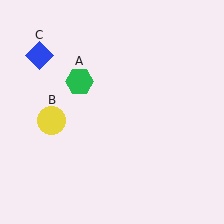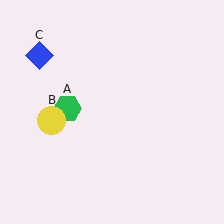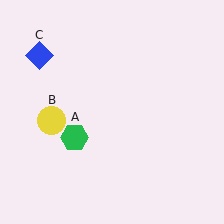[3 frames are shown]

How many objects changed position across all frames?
1 object changed position: green hexagon (object A).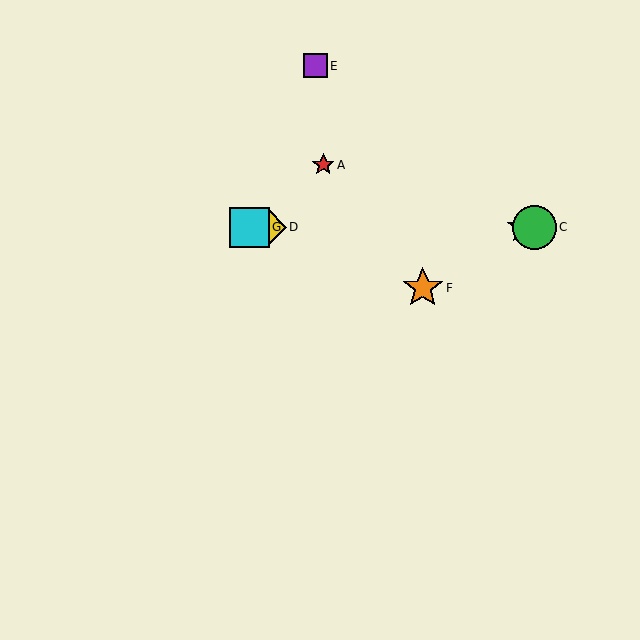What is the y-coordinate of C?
Object C is at y≈227.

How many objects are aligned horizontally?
4 objects (B, C, D, G) are aligned horizontally.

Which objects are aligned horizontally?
Objects B, C, D, G are aligned horizontally.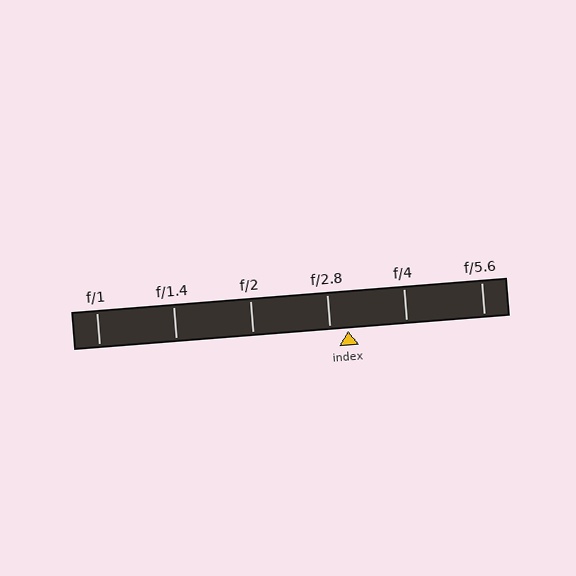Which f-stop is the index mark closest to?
The index mark is closest to f/2.8.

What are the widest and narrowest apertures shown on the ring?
The widest aperture shown is f/1 and the narrowest is f/5.6.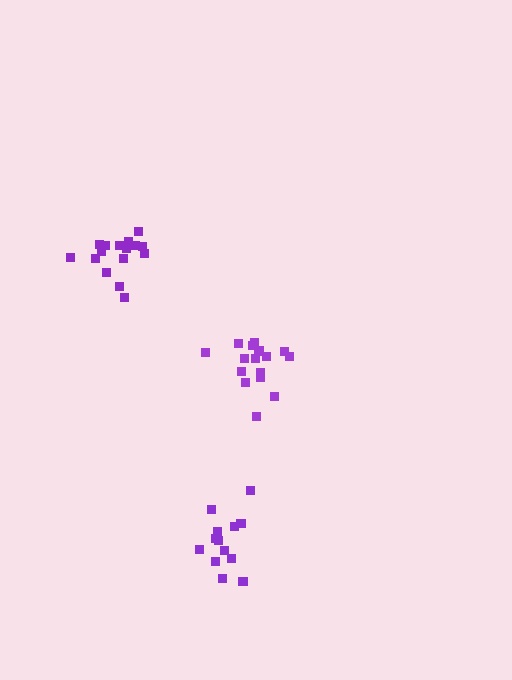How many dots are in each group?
Group 1: 17 dots, Group 2: 13 dots, Group 3: 16 dots (46 total).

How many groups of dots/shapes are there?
There are 3 groups.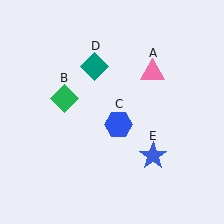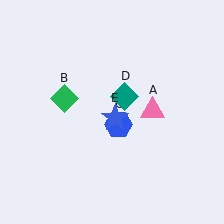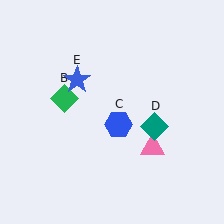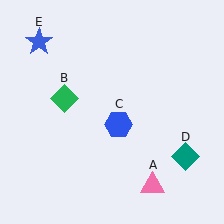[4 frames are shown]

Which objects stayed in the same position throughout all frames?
Green diamond (object B) and blue hexagon (object C) remained stationary.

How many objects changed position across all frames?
3 objects changed position: pink triangle (object A), teal diamond (object D), blue star (object E).